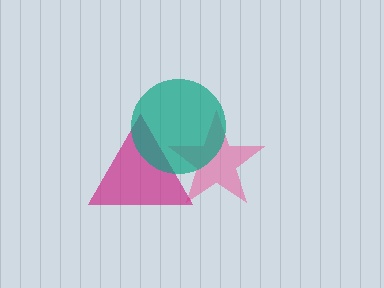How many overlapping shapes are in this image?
There are 3 overlapping shapes in the image.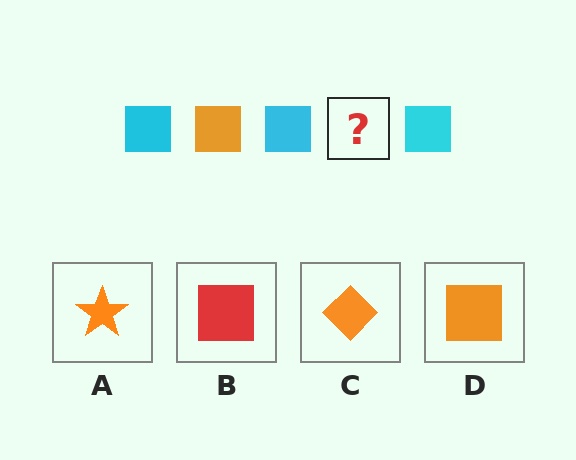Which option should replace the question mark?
Option D.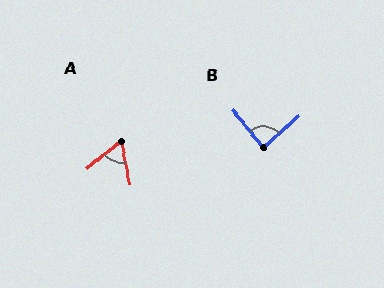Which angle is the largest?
B, at approximately 88 degrees.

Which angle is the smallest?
A, at approximately 63 degrees.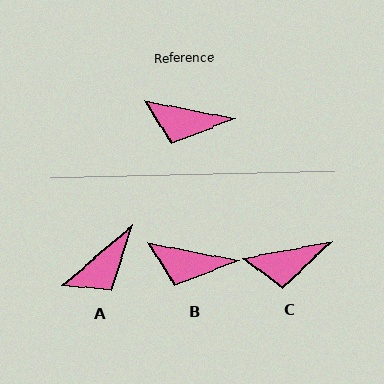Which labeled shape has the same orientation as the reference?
B.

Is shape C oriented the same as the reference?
No, it is off by about 22 degrees.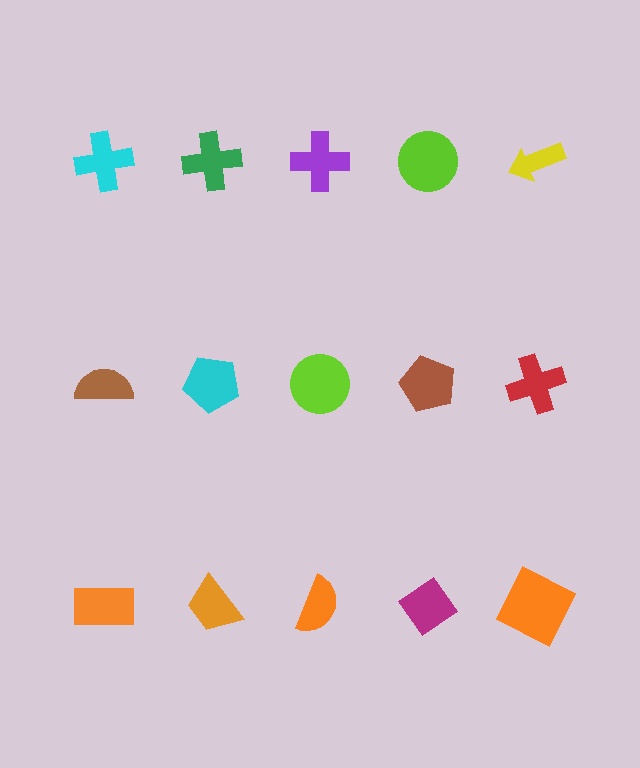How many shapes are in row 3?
5 shapes.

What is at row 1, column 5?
A yellow arrow.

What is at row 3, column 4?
A magenta diamond.